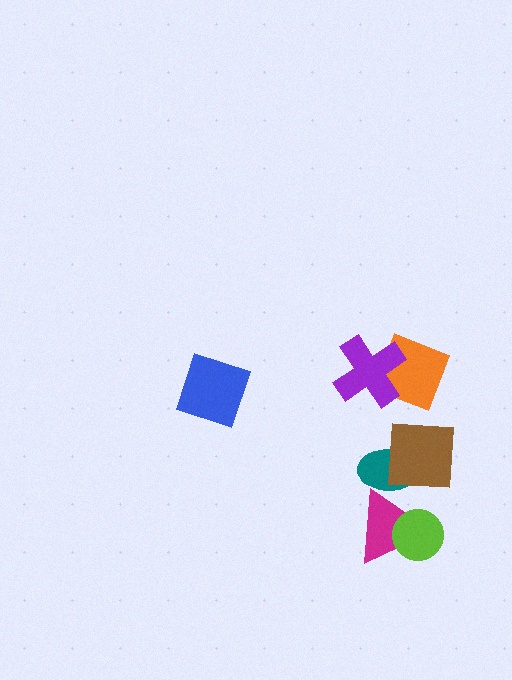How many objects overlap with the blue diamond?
0 objects overlap with the blue diamond.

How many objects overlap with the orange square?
1 object overlaps with the orange square.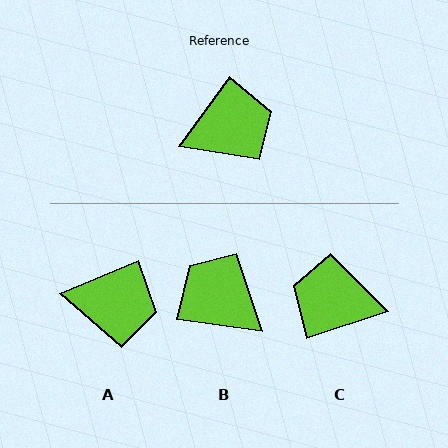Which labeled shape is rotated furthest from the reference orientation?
C, about 144 degrees away.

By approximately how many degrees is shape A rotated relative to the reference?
Approximately 31 degrees clockwise.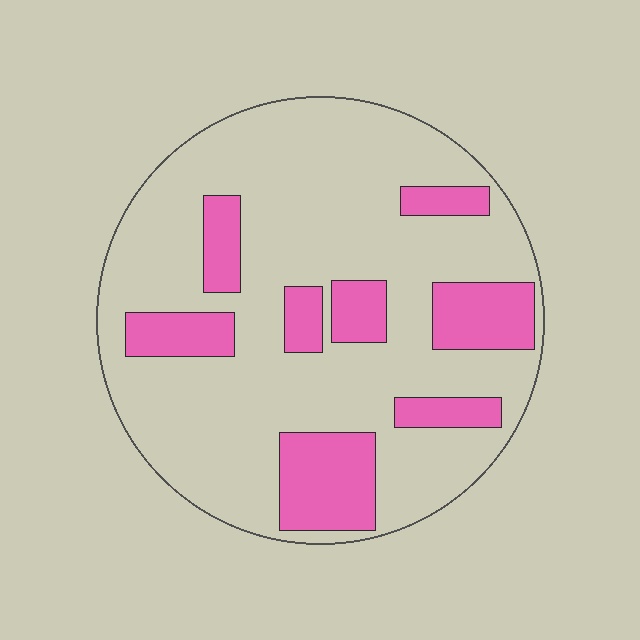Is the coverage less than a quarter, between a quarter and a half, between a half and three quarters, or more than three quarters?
Less than a quarter.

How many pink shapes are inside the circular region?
8.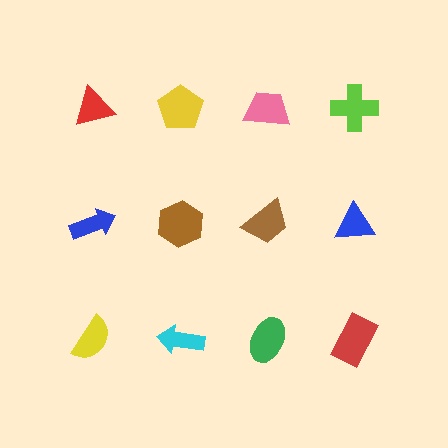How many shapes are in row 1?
4 shapes.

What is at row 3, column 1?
A yellow semicircle.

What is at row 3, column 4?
A red rectangle.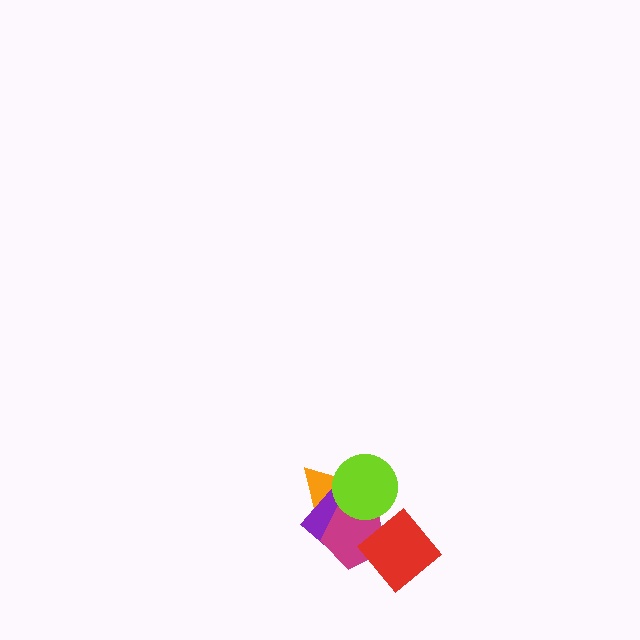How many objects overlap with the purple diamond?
4 objects overlap with the purple diamond.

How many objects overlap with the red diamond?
2 objects overlap with the red diamond.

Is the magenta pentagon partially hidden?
Yes, it is partially covered by another shape.